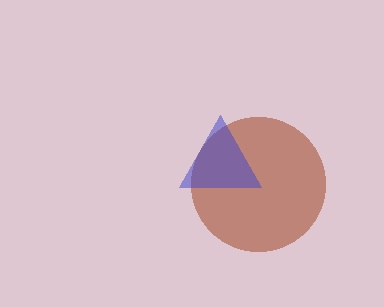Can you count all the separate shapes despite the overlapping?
Yes, there are 2 separate shapes.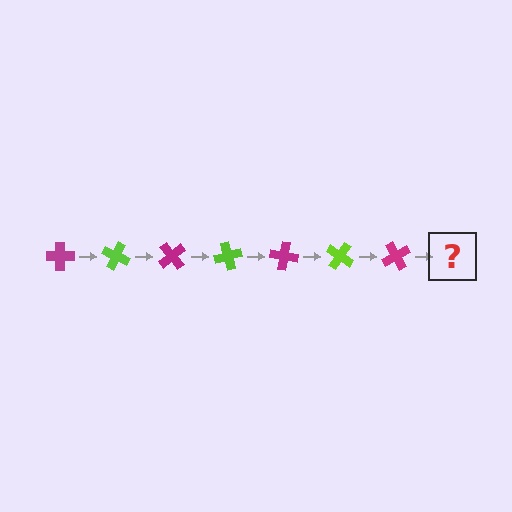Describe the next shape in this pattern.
It should be a lime cross, rotated 175 degrees from the start.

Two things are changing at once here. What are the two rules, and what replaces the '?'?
The two rules are that it rotates 25 degrees each step and the color cycles through magenta and lime. The '?' should be a lime cross, rotated 175 degrees from the start.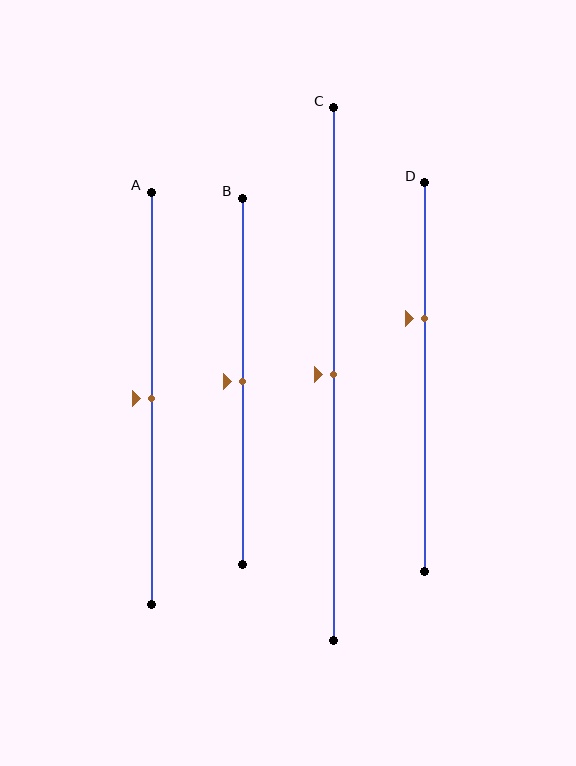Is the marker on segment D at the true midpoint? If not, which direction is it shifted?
No, the marker on segment D is shifted upward by about 15% of the segment length.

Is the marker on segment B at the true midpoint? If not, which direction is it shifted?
Yes, the marker on segment B is at the true midpoint.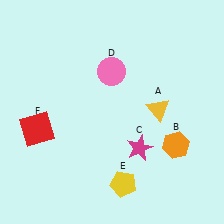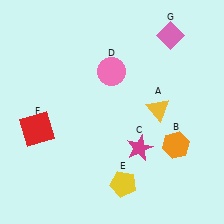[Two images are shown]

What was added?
A pink diamond (G) was added in Image 2.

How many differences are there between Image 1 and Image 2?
There is 1 difference between the two images.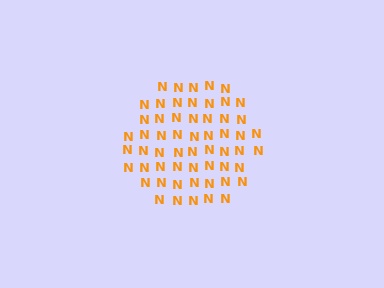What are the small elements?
The small elements are letter N's.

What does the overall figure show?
The overall figure shows a hexagon.